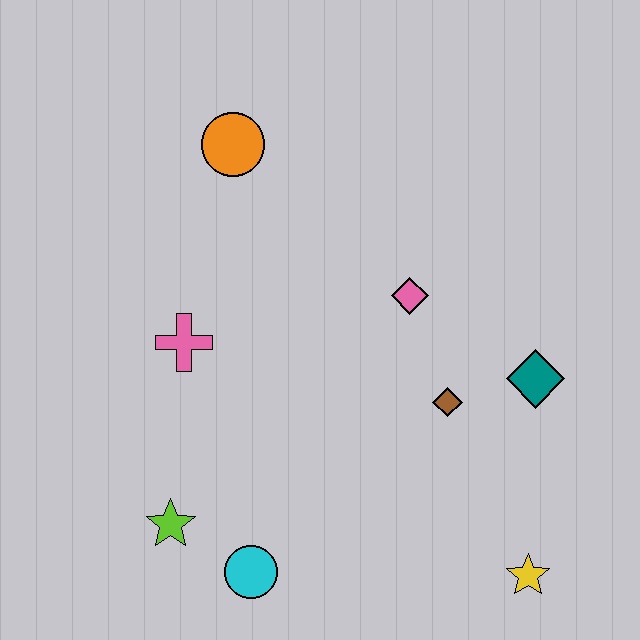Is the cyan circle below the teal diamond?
Yes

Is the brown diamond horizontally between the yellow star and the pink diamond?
Yes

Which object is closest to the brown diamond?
The teal diamond is closest to the brown diamond.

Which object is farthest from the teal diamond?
The lime star is farthest from the teal diamond.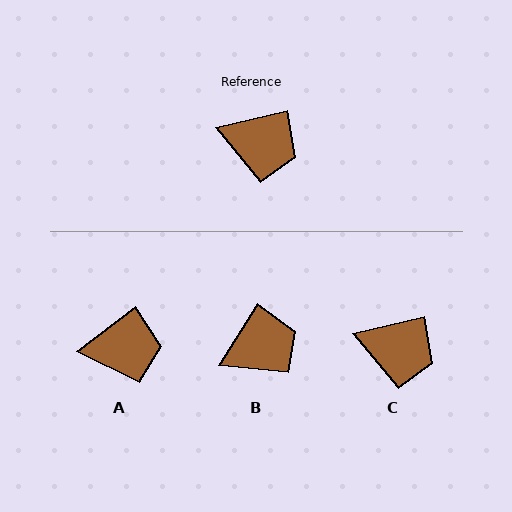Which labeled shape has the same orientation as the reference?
C.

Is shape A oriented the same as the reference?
No, it is off by about 24 degrees.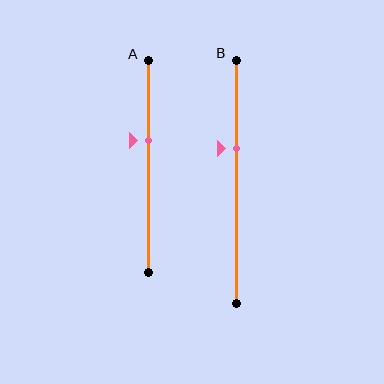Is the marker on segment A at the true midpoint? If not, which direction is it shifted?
No, the marker on segment A is shifted upward by about 13% of the segment length.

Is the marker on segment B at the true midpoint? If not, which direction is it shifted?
No, the marker on segment B is shifted upward by about 14% of the segment length.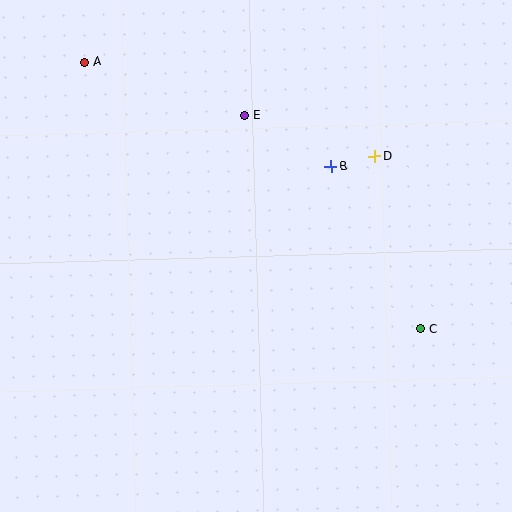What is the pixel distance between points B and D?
The distance between B and D is 45 pixels.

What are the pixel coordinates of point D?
Point D is at (375, 156).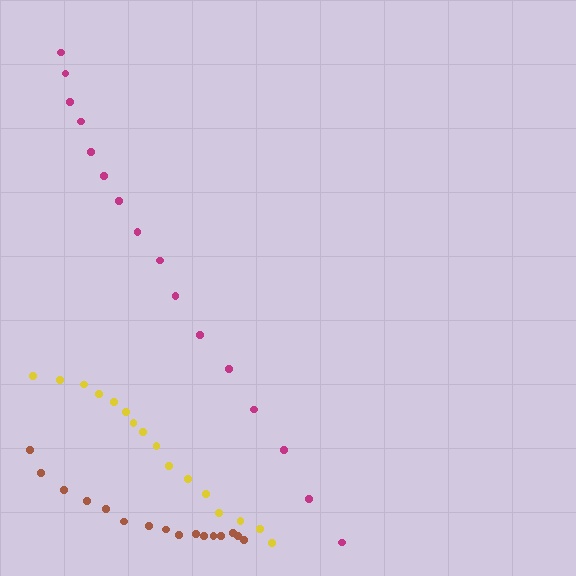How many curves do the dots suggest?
There are 3 distinct paths.